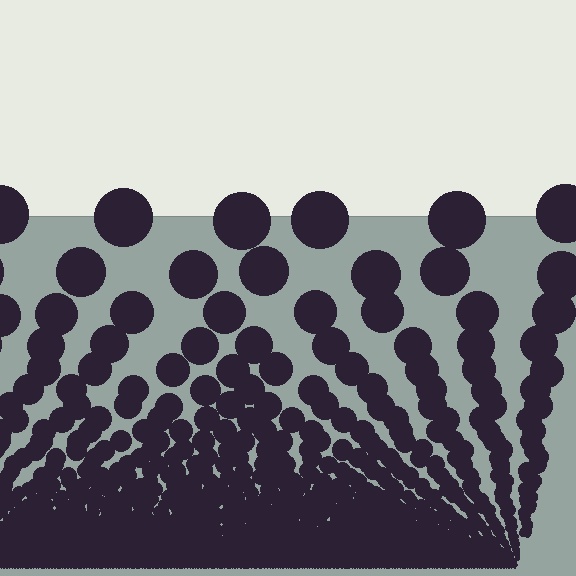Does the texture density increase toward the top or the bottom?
Density increases toward the bottom.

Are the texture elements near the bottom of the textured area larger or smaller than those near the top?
Smaller. The gradient is inverted — elements near the bottom are smaller and denser.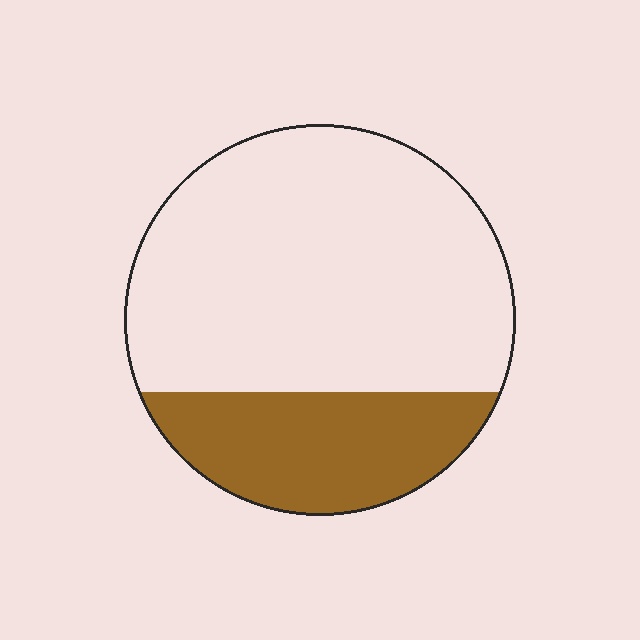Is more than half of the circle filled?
No.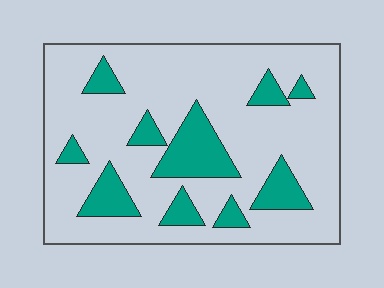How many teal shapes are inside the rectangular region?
10.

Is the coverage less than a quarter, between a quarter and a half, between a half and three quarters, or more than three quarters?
Less than a quarter.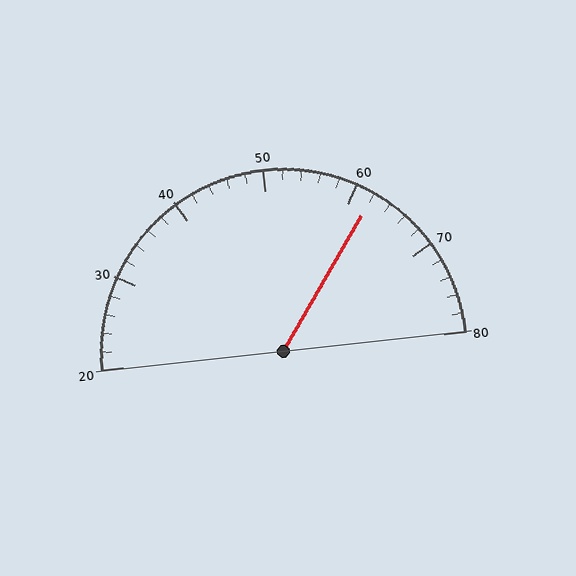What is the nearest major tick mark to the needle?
The nearest major tick mark is 60.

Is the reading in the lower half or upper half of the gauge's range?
The reading is in the upper half of the range (20 to 80).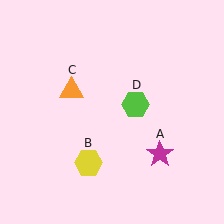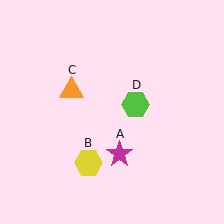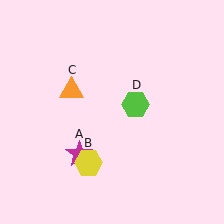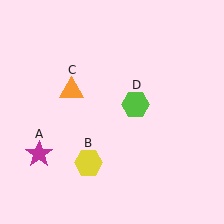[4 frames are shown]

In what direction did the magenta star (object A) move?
The magenta star (object A) moved left.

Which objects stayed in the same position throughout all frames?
Yellow hexagon (object B) and orange triangle (object C) and lime hexagon (object D) remained stationary.